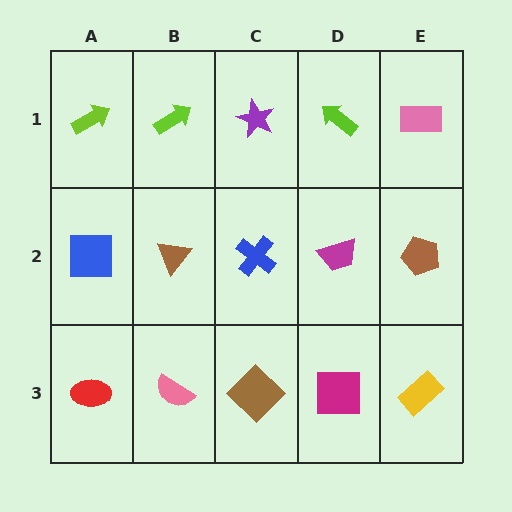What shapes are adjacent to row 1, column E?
A brown pentagon (row 2, column E), a lime arrow (row 1, column D).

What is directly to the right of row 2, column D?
A brown pentagon.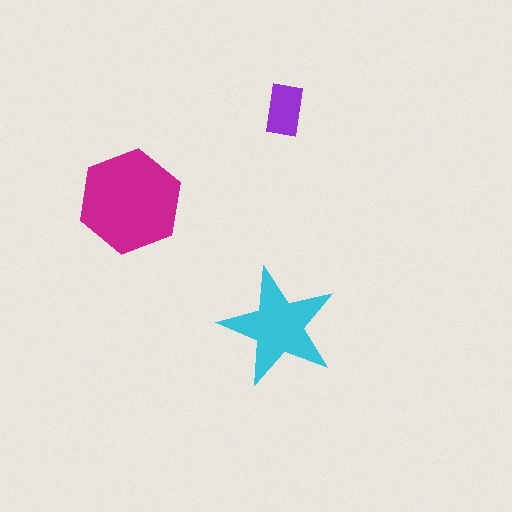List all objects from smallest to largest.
The purple rectangle, the cyan star, the magenta hexagon.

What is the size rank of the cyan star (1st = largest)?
2nd.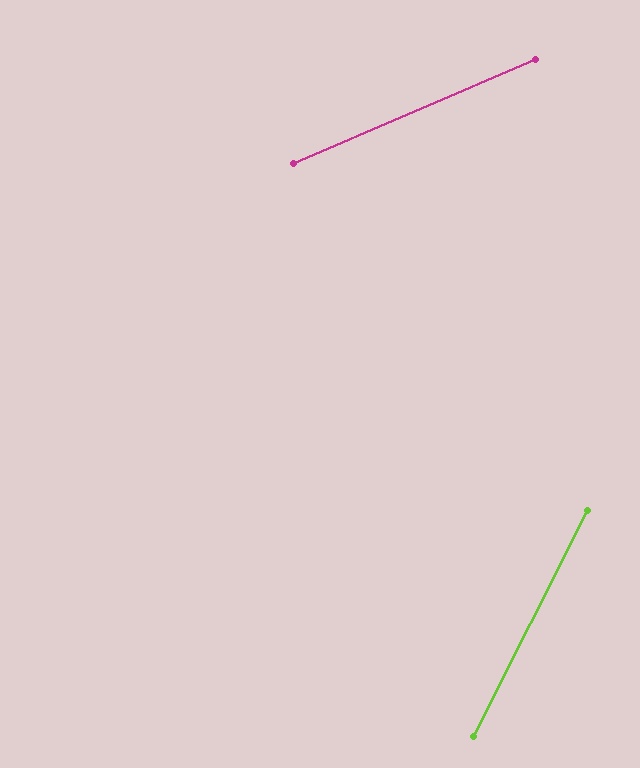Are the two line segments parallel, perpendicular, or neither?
Neither parallel nor perpendicular — they differ by about 40°.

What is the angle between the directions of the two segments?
Approximately 40 degrees.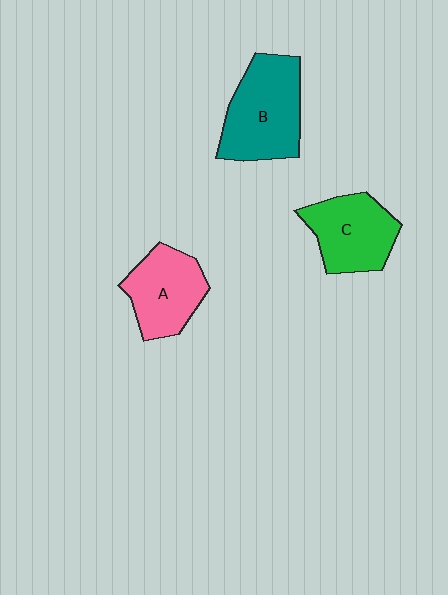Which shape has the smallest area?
Shape A (pink).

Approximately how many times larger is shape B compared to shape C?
Approximately 1.2 times.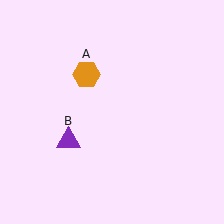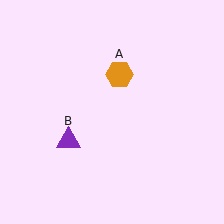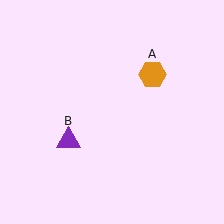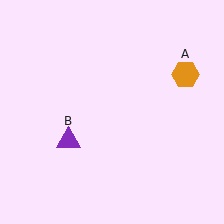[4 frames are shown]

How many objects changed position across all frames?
1 object changed position: orange hexagon (object A).